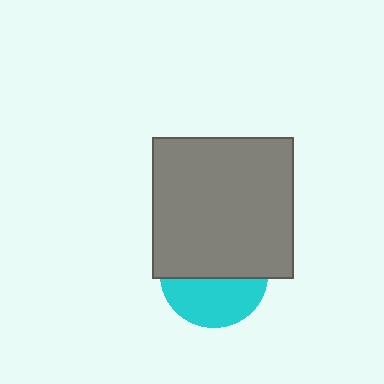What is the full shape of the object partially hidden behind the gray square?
The partially hidden object is a cyan circle.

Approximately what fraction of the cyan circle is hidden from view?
Roughly 56% of the cyan circle is hidden behind the gray square.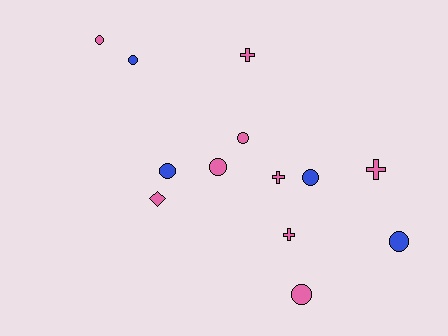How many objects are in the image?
There are 13 objects.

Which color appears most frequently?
Pink, with 9 objects.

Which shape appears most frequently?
Circle, with 8 objects.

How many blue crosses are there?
There are no blue crosses.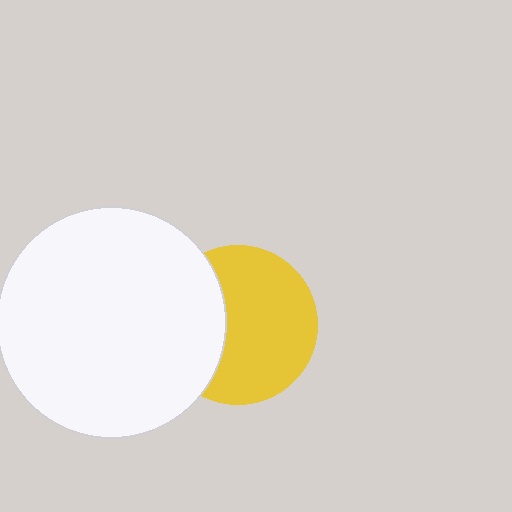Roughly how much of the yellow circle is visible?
Most of it is visible (roughly 65%).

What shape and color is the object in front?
The object in front is a white circle.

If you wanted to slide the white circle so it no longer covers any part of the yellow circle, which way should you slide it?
Slide it left — that is the most direct way to separate the two shapes.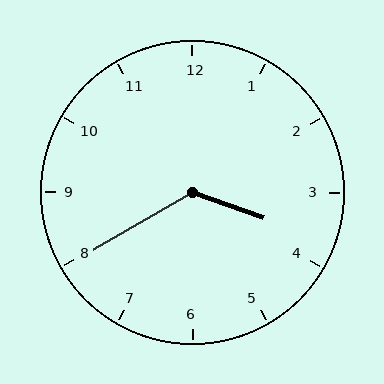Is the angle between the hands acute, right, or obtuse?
It is obtuse.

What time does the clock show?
3:40.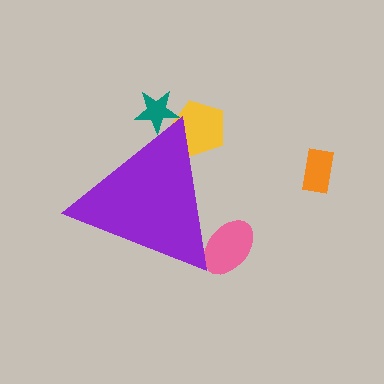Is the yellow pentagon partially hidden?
Yes, the yellow pentagon is partially hidden behind the purple triangle.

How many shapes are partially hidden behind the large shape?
3 shapes are partially hidden.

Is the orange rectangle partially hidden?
No, the orange rectangle is fully visible.